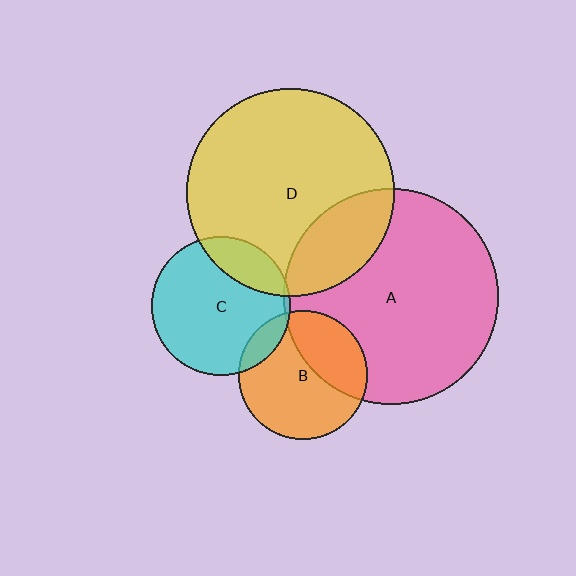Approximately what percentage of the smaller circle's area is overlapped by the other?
Approximately 5%.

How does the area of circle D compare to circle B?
Approximately 2.6 times.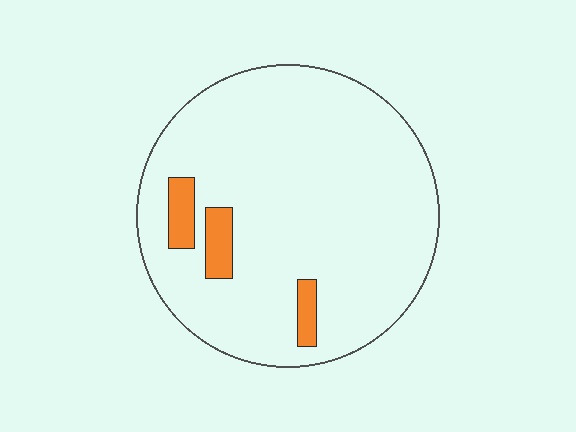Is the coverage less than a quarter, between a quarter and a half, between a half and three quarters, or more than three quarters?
Less than a quarter.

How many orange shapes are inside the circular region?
3.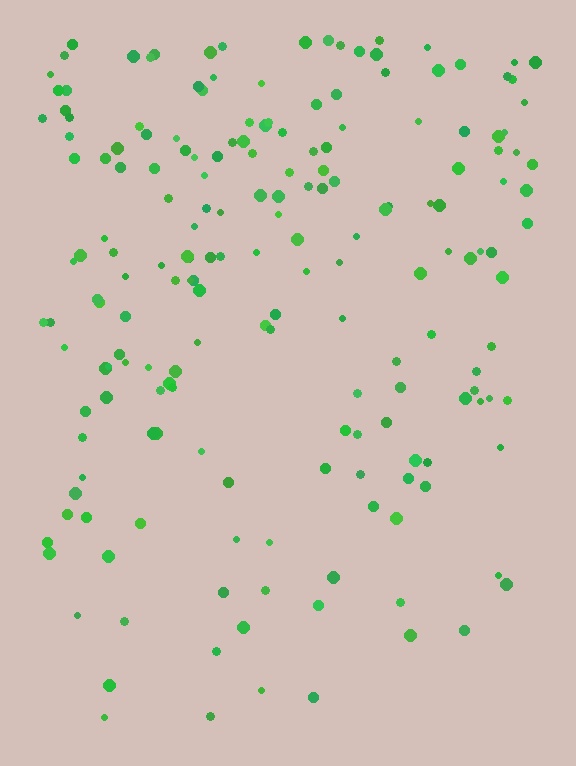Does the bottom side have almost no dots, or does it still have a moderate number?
Still a moderate number, just noticeably fewer than the top.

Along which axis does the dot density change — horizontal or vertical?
Vertical.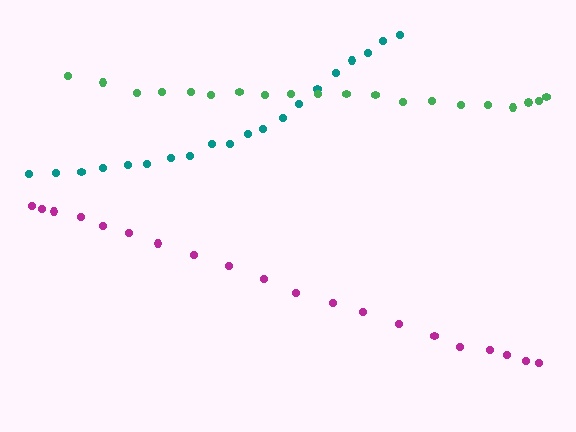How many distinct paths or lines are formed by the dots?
There are 3 distinct paths.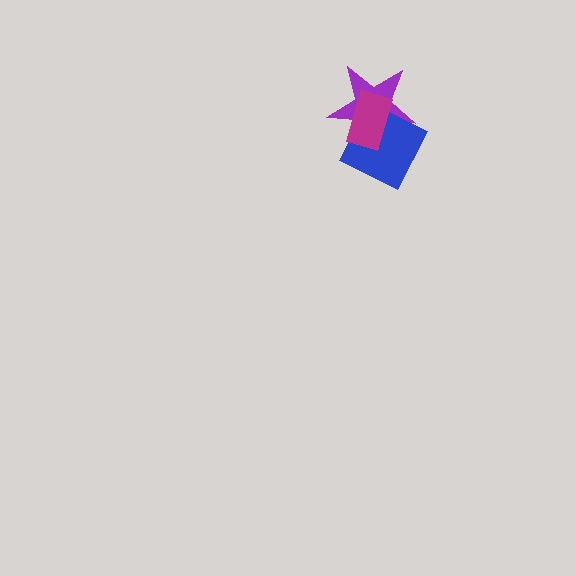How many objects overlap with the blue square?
2 objects overlap with the blue square.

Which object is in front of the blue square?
The magenta rectangle is in front of the blue square.